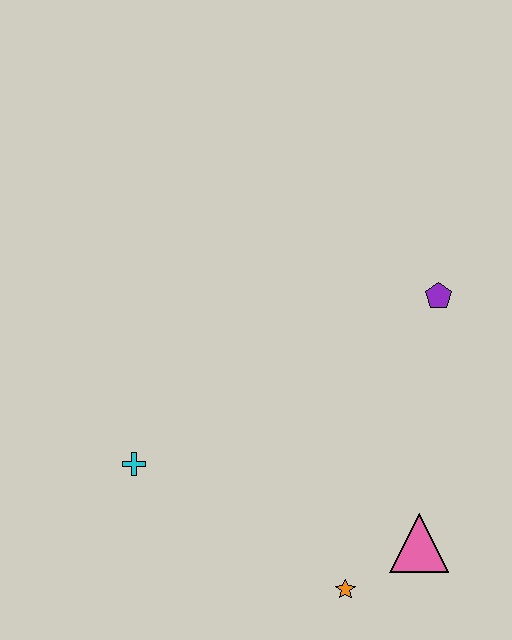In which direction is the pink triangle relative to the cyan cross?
The pink triangle is to the right of the cyan cross.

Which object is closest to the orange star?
The pink triangle is closest to the orange star.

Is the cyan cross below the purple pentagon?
Yes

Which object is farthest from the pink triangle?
The cyan cross is farthest from the pink triangle.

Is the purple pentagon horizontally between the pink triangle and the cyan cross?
No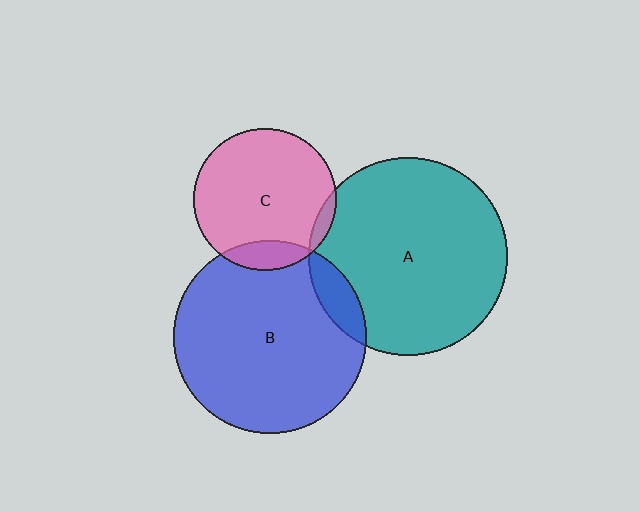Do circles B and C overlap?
Yes.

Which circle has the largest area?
Circle A (teal).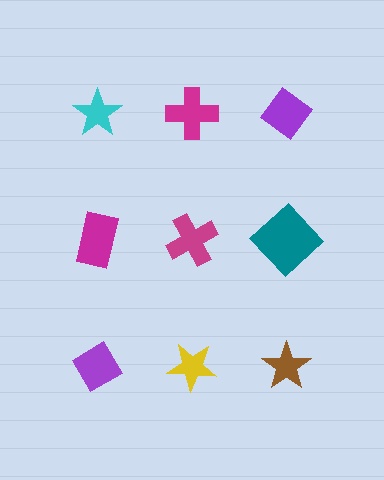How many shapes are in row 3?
3 shapes.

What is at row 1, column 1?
A cyan star.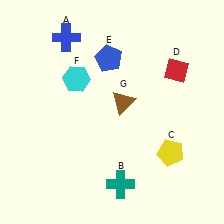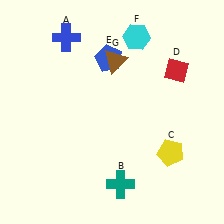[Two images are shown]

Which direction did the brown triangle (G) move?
The brown triangle (G) moved up.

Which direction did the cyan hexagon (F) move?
The cyan hexagon (F) moved right.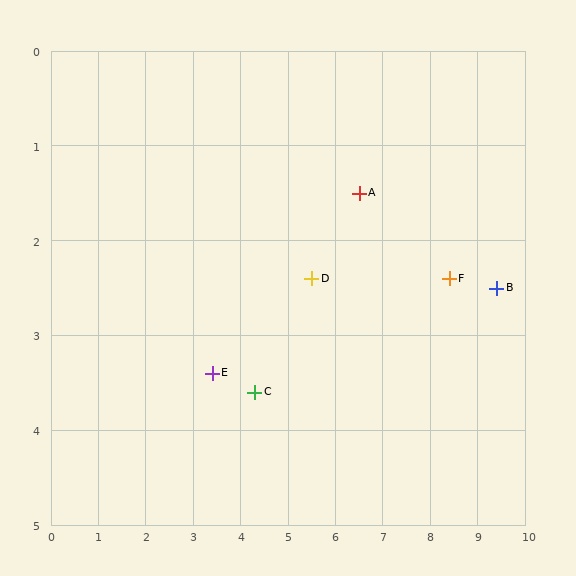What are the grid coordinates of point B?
Point B is at approximately (9.4, 2.5).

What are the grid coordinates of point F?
Point F is at approximately (8.4, 2.4).